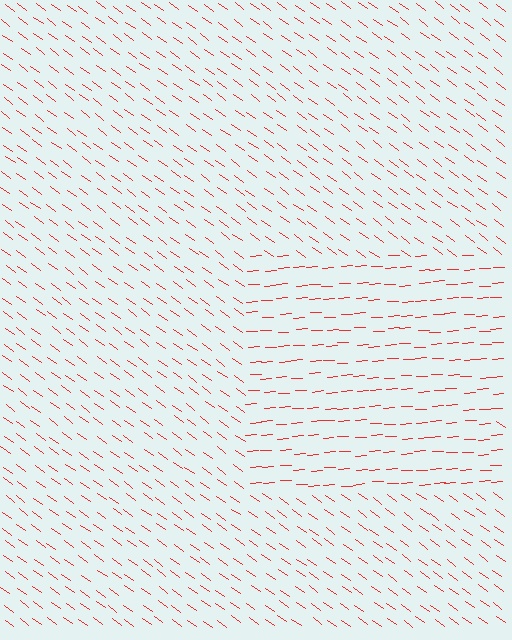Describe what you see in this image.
The image is filled with small red line segments. A rectangle region in the image has lines oriented differently from the surrounding lines, creating a visible texture boundary.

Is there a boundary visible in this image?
Yes, there is a texture boundary formed by a change in line orientation.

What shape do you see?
I see a rectangle.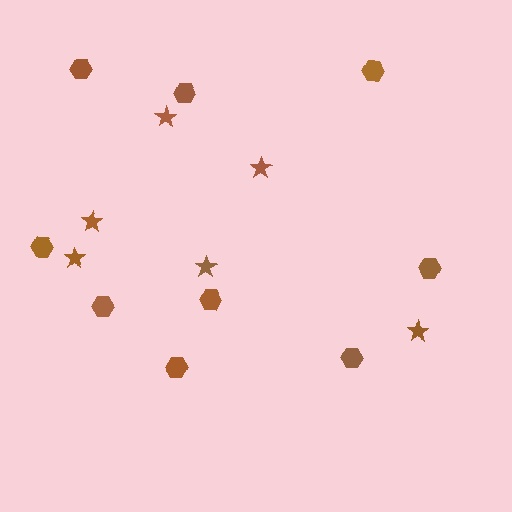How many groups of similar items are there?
There are 2 groups: one group of hexagons (9) and one group of stars (6).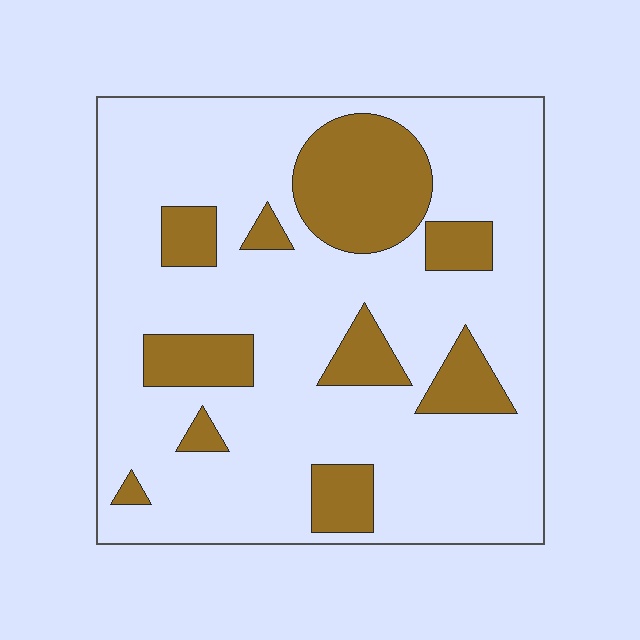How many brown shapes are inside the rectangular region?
10.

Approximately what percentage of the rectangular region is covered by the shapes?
Approximately 20%.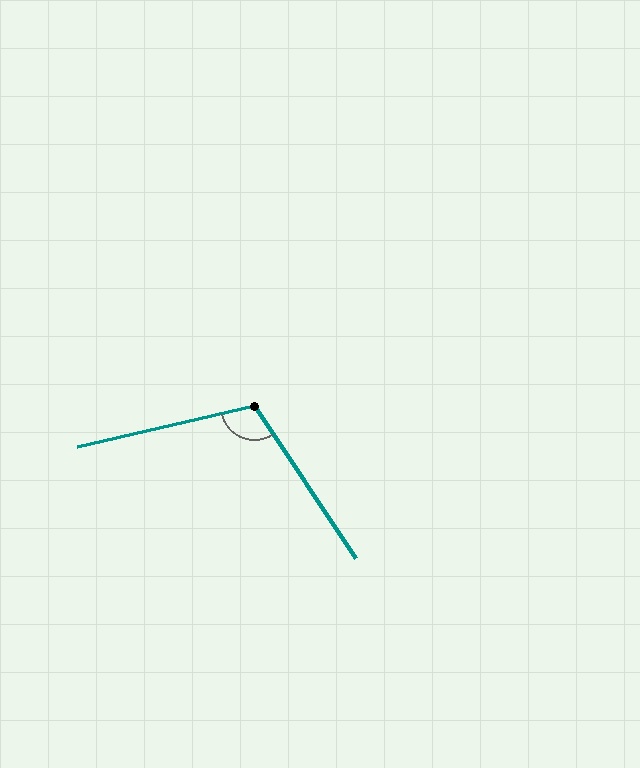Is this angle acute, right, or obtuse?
It is obtuse.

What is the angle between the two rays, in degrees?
Approximately 111 degrees.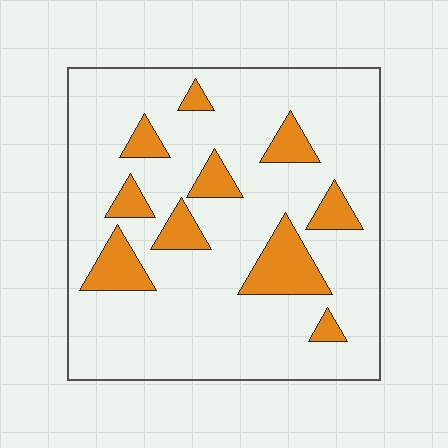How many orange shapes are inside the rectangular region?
10.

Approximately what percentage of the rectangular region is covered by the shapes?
Approximately 15%.